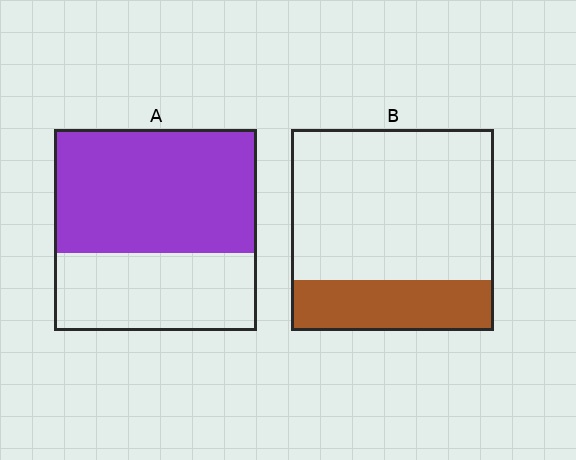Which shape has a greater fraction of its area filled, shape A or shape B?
Shape A.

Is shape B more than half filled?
No.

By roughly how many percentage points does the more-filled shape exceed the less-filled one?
By roughly 35 percentage points (A over B).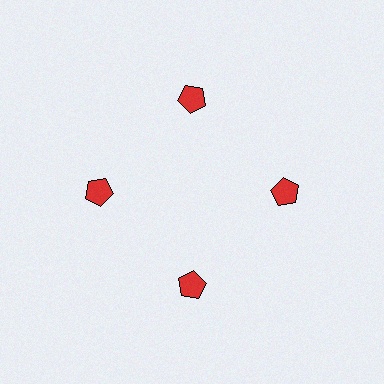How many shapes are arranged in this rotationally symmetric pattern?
There are 4 shapes, arranged in 4 groups of 1.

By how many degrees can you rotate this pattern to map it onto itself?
The pattern maps onto itself every 90 degrees of rotation.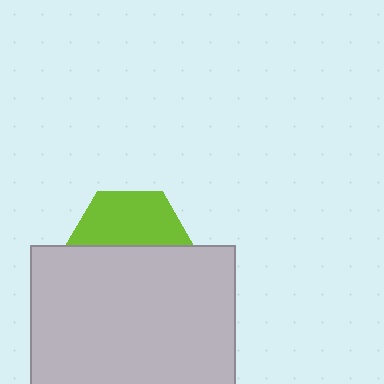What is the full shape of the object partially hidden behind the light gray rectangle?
The partially hidden object is a lime hexagon.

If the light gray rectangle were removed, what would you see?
You would see the complete lime hexagon.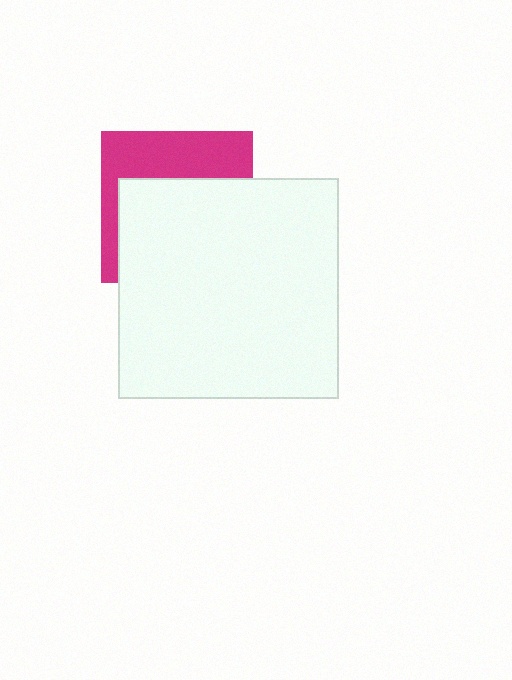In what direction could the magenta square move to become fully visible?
The magenta square could move up. That would shift it out from behind the white square entirely.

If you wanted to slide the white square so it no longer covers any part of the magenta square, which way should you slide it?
Slide it down — that is the most direct way to separate the two shapes.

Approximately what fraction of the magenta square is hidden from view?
Roughly 62% of the magenta square is hidden behind the white square.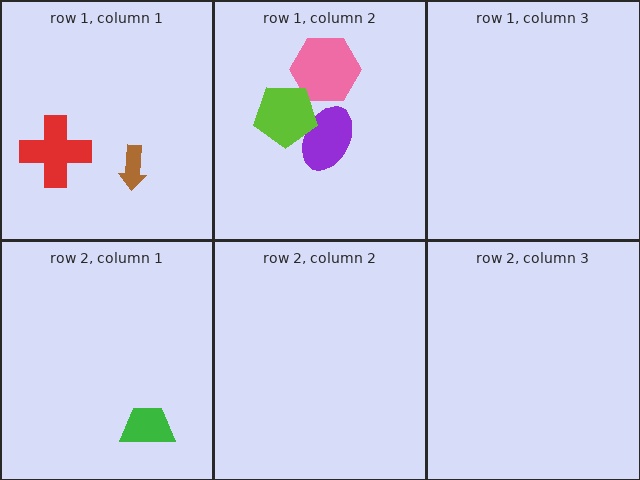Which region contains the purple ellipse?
The row 1, column 2 region.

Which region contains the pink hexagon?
The row 1, column 2 region.